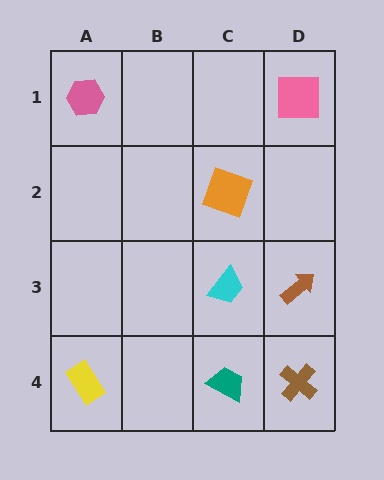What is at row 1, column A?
A pink hexagon.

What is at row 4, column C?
A teal trapezoid.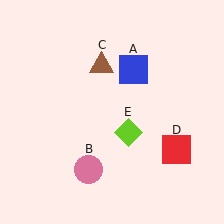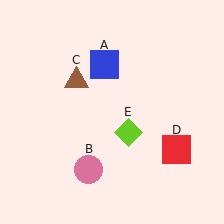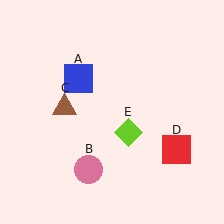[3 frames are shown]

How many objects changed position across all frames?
2 objects changed position: blue square (object A), brown triangle (object C).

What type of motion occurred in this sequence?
The blue square (object A), brown triangle (object C) rotated counterclockwise around the center of the scene.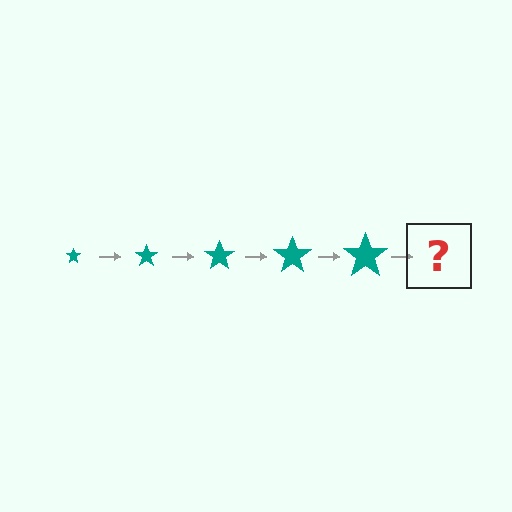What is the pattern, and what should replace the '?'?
The pattern is that the star gets progressively larger each step. The '?' should be a teal star, larger than the previous one.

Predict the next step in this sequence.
The next step is a teal star, larger than the previous one.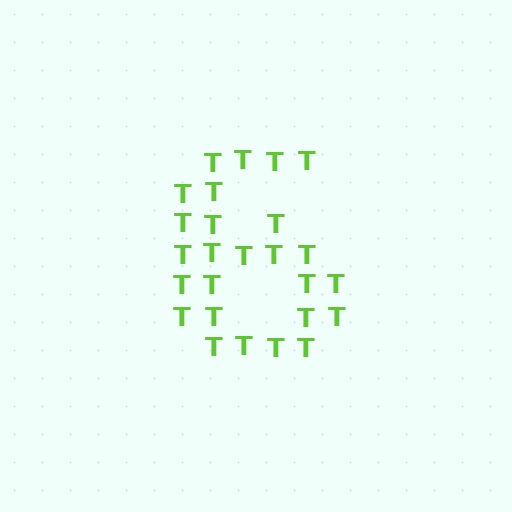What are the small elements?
The small elements are letter T's.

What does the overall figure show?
The overall figure shows the digit 6.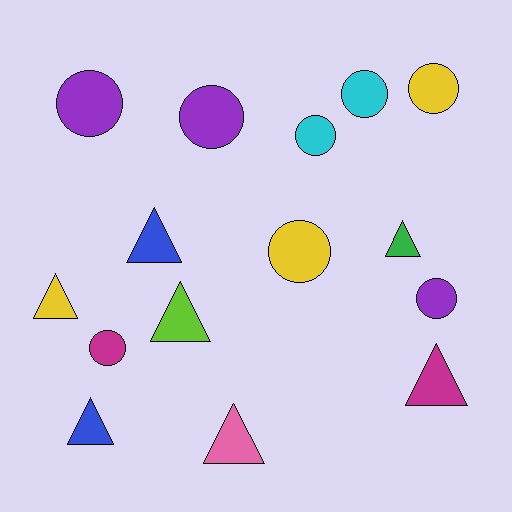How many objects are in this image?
There are 15 objects.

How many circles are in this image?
There are 8 circles.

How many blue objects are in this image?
There are 2 blue objects.